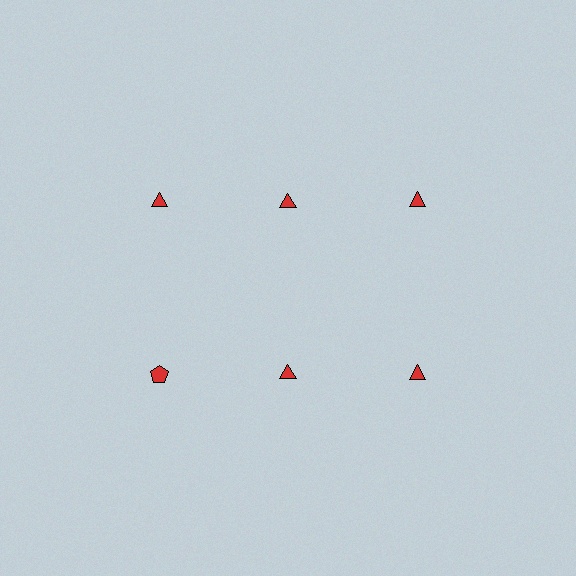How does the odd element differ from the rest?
It has a different shape: pentagon instead of triangle.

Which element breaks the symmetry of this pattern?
The red pentagon in the second row, leftmost column breaks the symmetry. All other shapes are red triangles.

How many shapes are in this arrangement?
There are 6 shapes arranged in a grid pattern.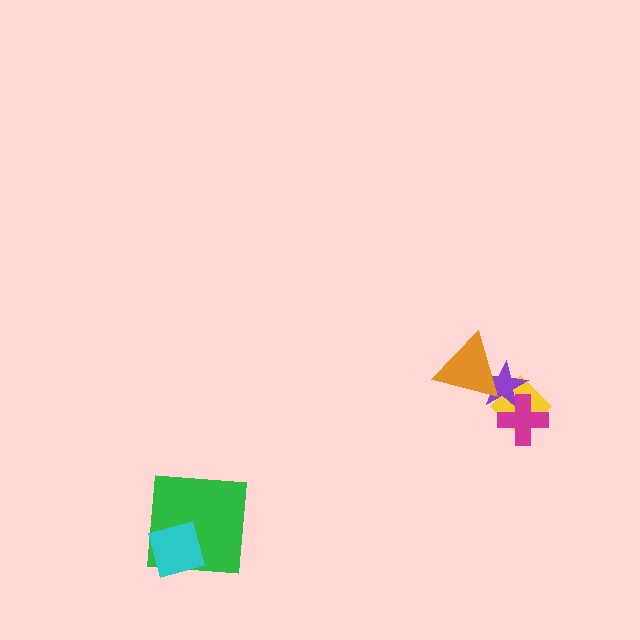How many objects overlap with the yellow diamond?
2 objects overlap with the yellow diamond.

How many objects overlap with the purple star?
3 objects overlap with the purple star.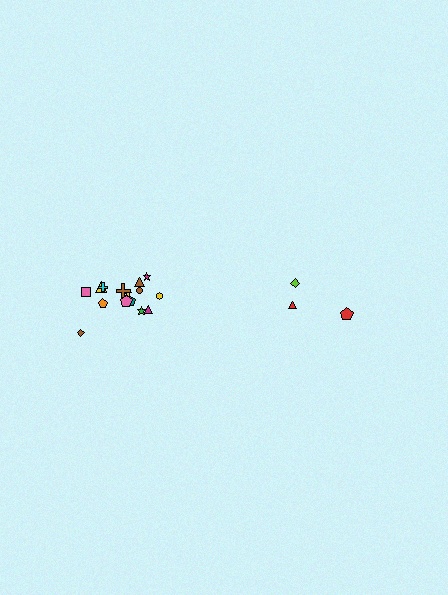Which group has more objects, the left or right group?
The left group.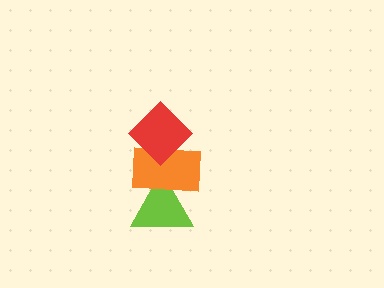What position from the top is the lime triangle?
The lime triangle is 3rd from the top.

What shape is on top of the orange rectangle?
The red diamond is on top of the orange rectangle.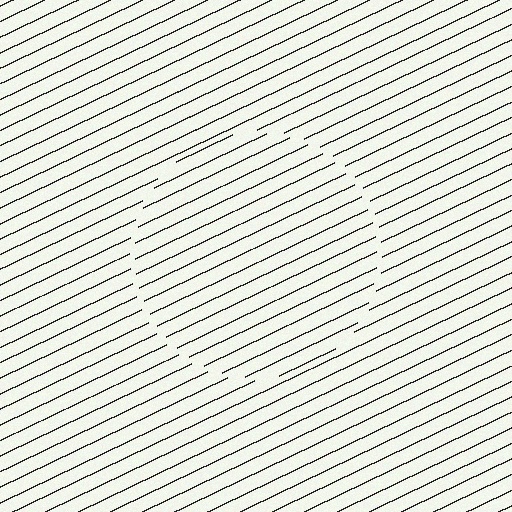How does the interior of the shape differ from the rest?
The interior of the shape contains the same grating, shifted by half a period — the contour is defined by the phase discontinuity where line-ends from the inner and outer gratings abut.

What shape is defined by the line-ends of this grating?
An illusory circle. The interior of the shape contains the same grating, shifted by half a period — the contour is defined by the phase discontinuity where line-ends from the inner and outer gratings abut.